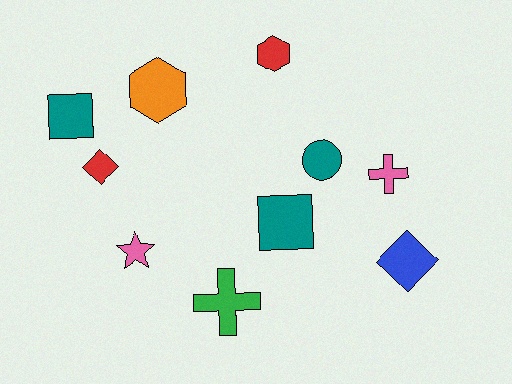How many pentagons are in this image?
There are no pentagons.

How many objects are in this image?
There are 10 objects.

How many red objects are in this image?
There are 2 red objects.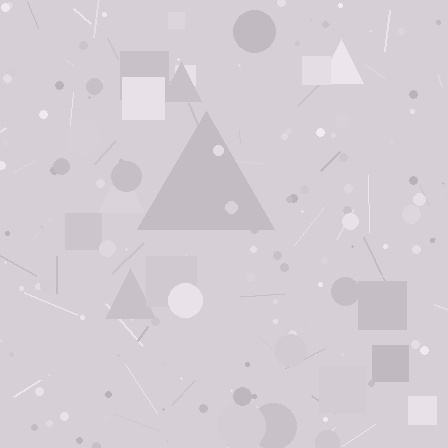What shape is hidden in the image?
A triangle is hidden in the image.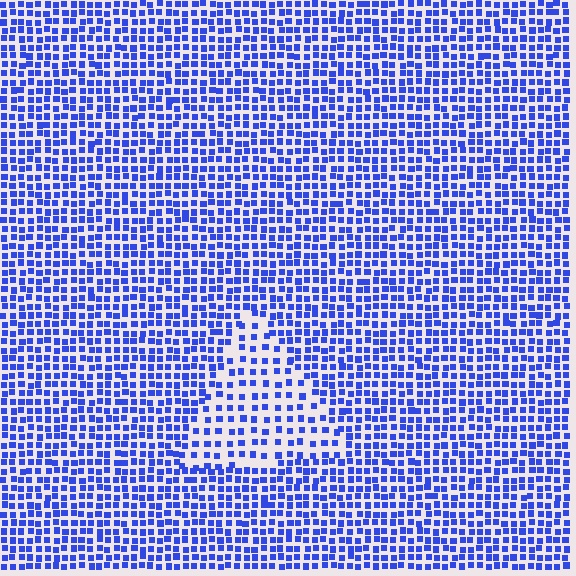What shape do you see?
I see a triangle.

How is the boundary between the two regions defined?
The boundary is defined by a change in element density (approximately 1.9x ratio). All elements are the same color, size, and shape.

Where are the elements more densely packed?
The elements are more densely packed outside the triangle boundary.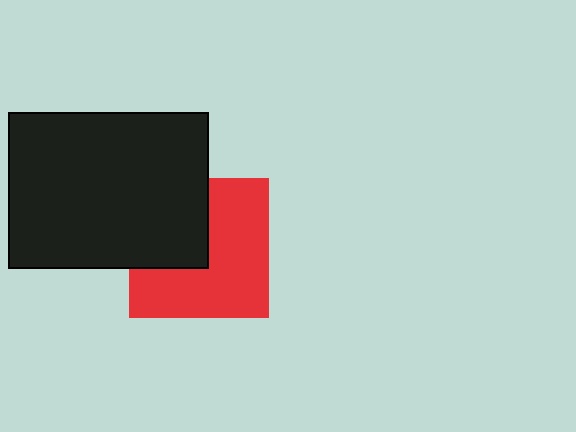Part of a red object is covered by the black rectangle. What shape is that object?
It is a square.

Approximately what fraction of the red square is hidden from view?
Roughly 38% of the red square is hidden behind the black rectangle.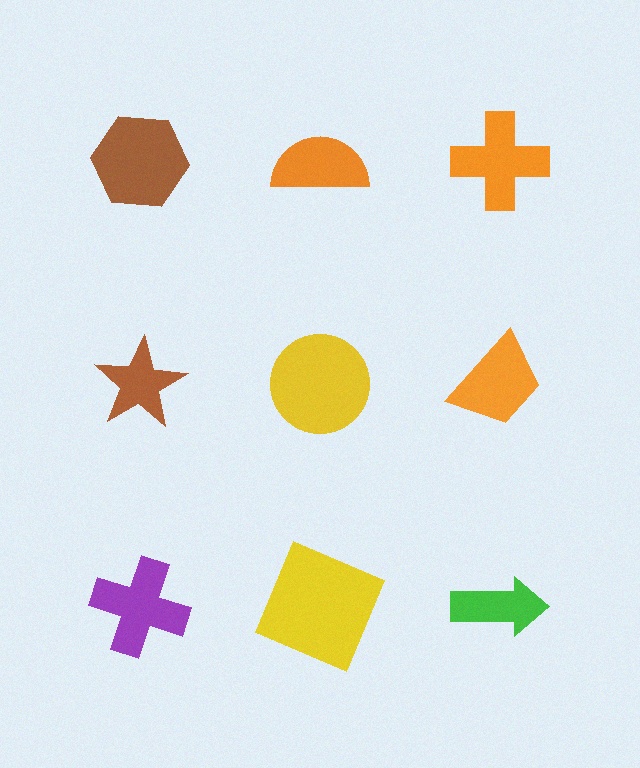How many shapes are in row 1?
3 shapes.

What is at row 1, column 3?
An orange cross.